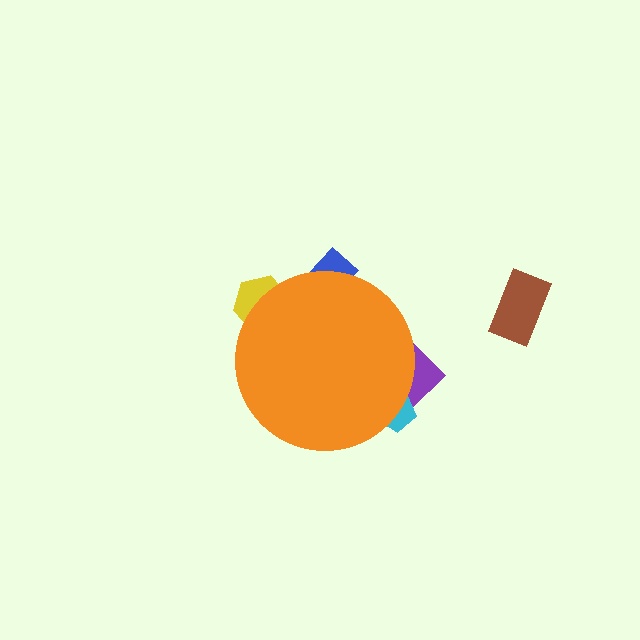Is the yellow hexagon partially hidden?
Yes, the yellow hexagon is partially hidden behind the orange circle.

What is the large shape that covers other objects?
An orange circle.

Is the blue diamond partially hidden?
Yes, the blue diamond is partially hidden behind the orange circle.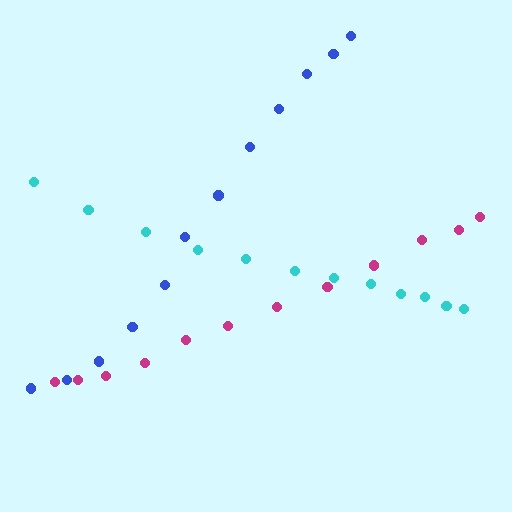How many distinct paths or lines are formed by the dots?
There are 3 distinct paths.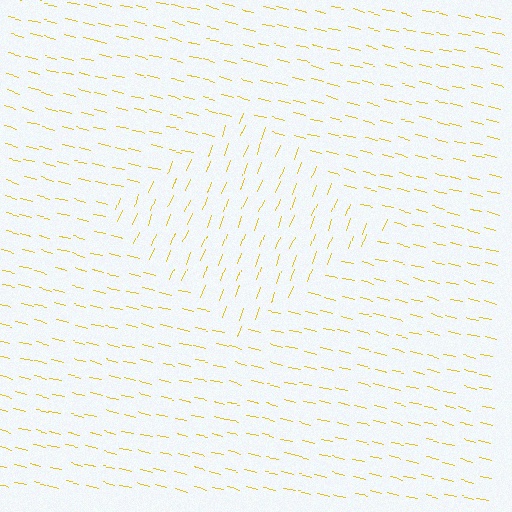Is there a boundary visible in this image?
Yes, there is a texture boundary formed by a change in line orientation.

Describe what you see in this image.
The image is filled with small yellow line segments. A diamond region in the image has lines oriented differently from the surrounding lines, creating a visible texture boundary.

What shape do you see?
I see a diamond.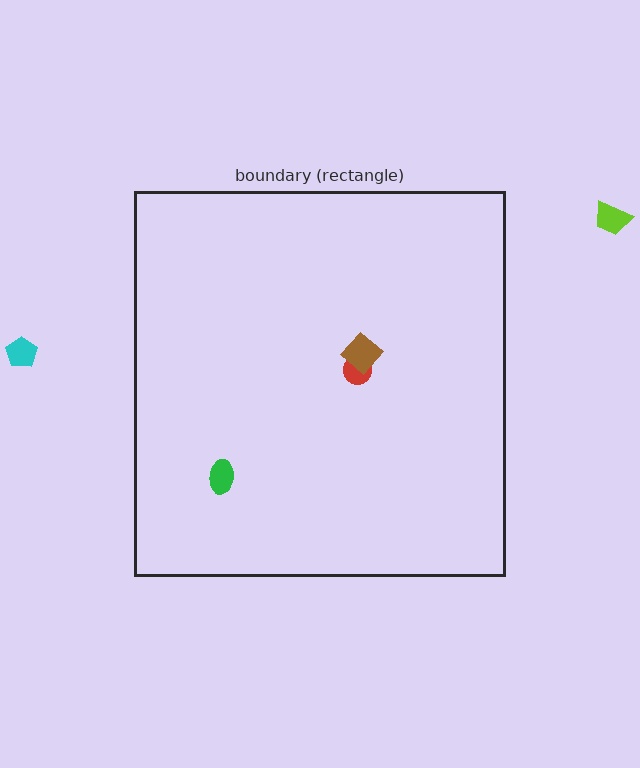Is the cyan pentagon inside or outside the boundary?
Outside.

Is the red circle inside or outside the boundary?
Inside.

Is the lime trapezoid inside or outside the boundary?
Outside.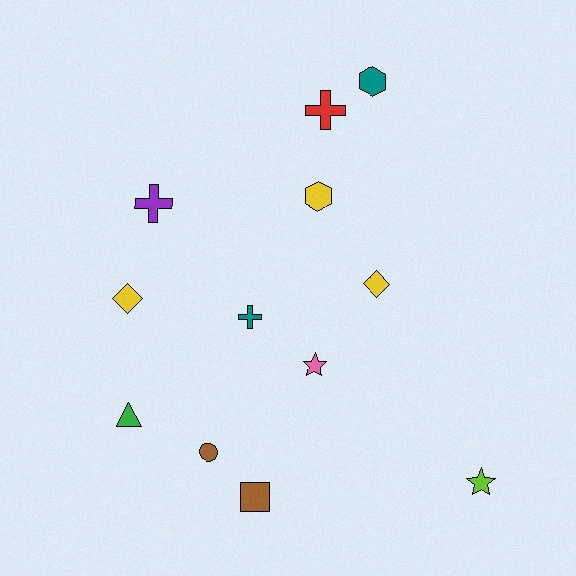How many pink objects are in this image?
There is 1 pink object.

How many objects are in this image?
There are 12 objects.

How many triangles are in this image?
There is 1 triangle.